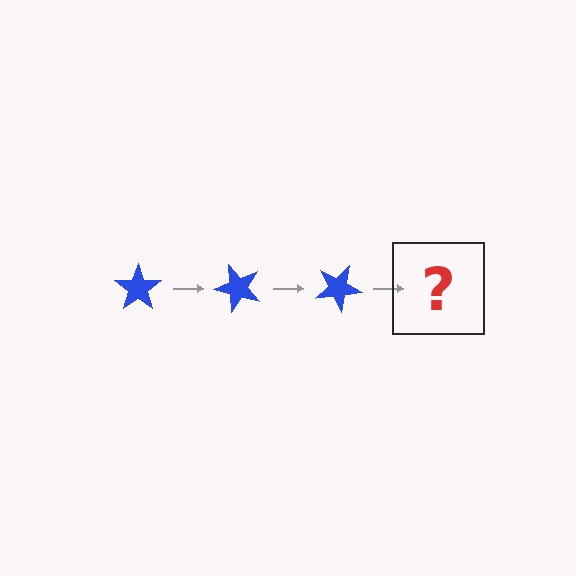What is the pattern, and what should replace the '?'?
The pattern is that the star rotates 50 degrees each step. The '?' should be a blue star rotated 150 degrees.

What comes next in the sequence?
The next element should be a blue star rotated 150 degrees.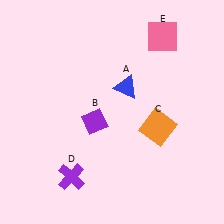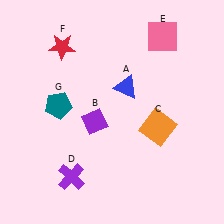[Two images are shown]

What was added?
A red star (F), a teal pentagon (G) were added in Image 2.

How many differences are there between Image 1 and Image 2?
There are 2 differences between the two images.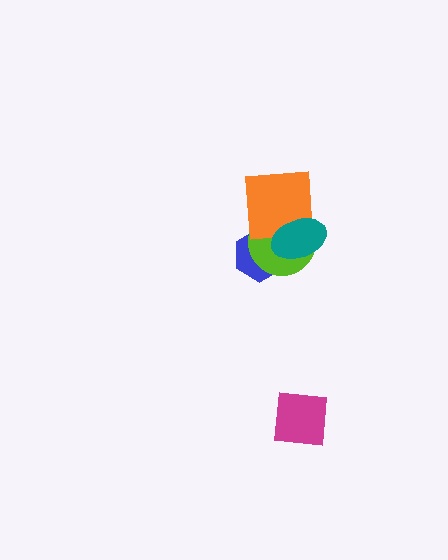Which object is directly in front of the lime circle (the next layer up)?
The orange square is directly in front of the lime circle.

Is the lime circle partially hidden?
Yes, it is partially covered by another shape.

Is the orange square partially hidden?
Yes, it is partially covered by another shape.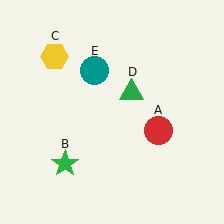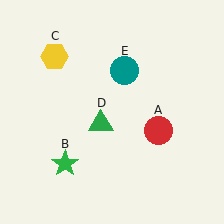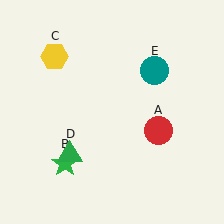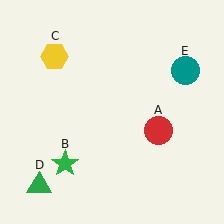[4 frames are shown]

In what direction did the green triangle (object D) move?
The green triangle (object D) moved down and to the left.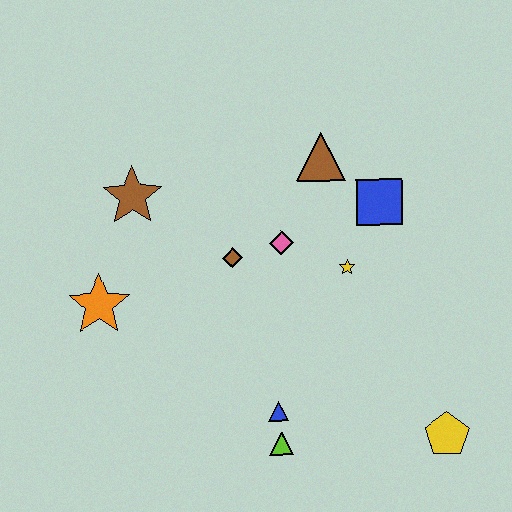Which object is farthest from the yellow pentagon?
The brown star is farthest from the yellow pentagon.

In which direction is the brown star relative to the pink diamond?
The brown star is to the left of the pink diamond.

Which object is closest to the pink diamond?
The brown diamond is closest to the pink diamond.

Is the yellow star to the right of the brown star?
Yes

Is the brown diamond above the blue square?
No